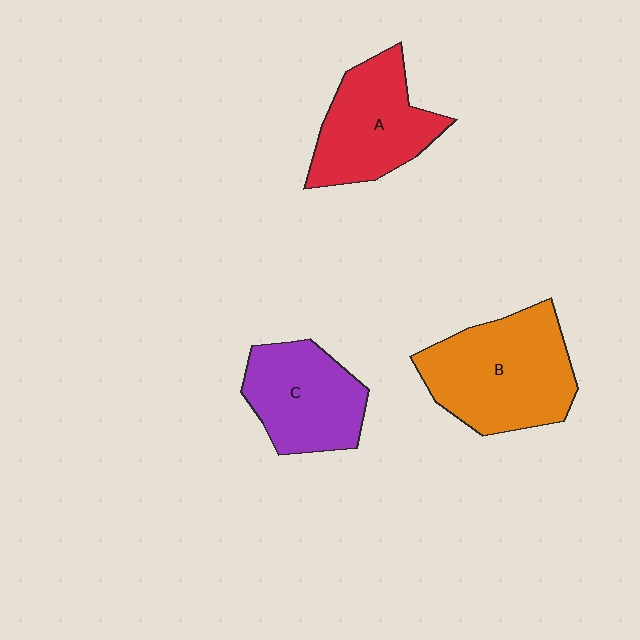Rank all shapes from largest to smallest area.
From largest to smallest: B (orange), A (red), C (purple).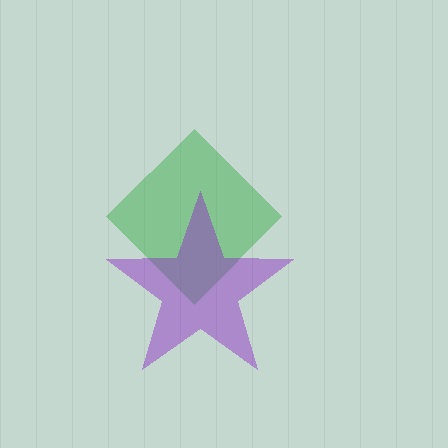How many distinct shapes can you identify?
There are 2 distinct shapes: a green diamond, a purple star.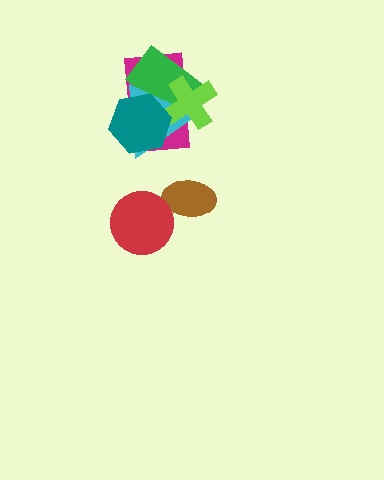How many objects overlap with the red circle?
0 objects overlap with the red circle.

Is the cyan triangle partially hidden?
Yes, it is partially covered by another shape.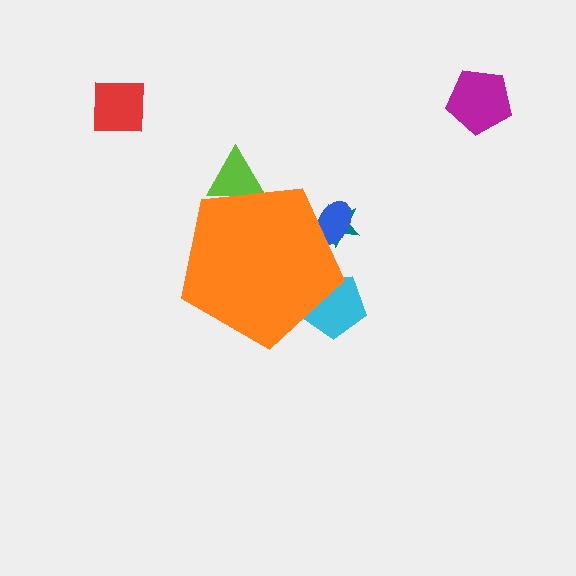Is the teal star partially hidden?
Yes, the teal star is partially hidden behind the orange pentagon.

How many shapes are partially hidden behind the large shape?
4 shapes are partially hidden.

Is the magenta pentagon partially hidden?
No, the magenta pentagon is fully visible.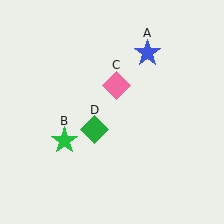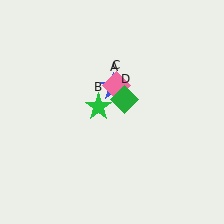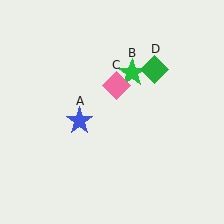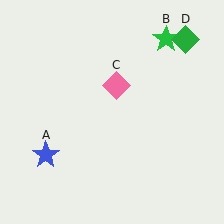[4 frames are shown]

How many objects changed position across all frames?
3 objects changed position: blue star (object A), green star (object B), green diamond (object D).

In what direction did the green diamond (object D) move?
The green diamond (object D) moved up and to the right.